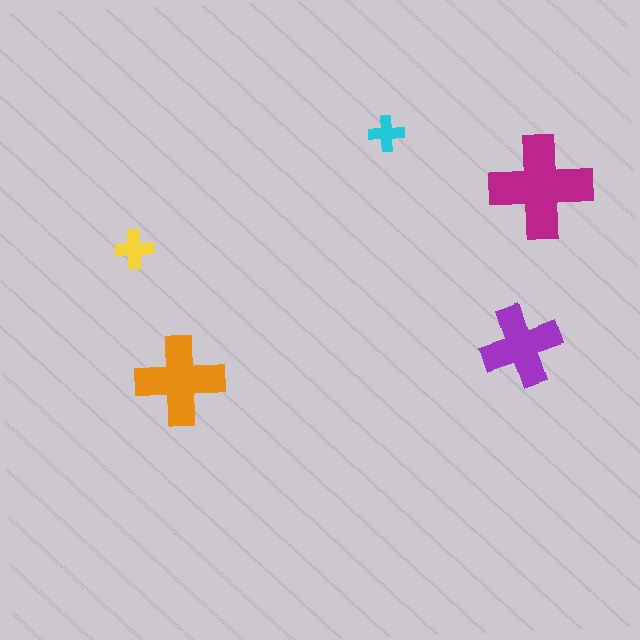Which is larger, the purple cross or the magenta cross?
The magenta one.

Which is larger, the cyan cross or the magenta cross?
The magenta one.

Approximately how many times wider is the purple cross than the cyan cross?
About 2.5 times wider.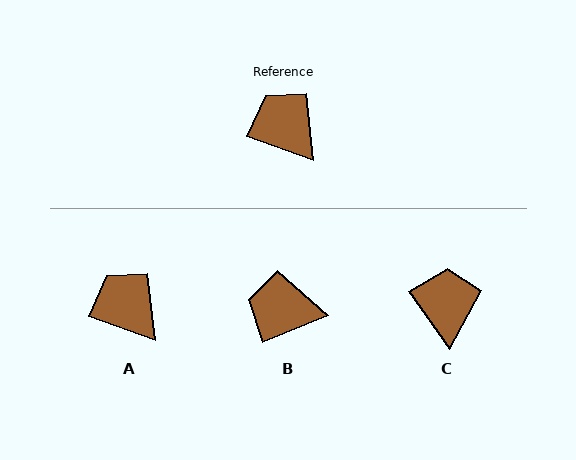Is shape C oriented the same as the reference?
No, it is off by about 35 degrees.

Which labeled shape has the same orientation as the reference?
A.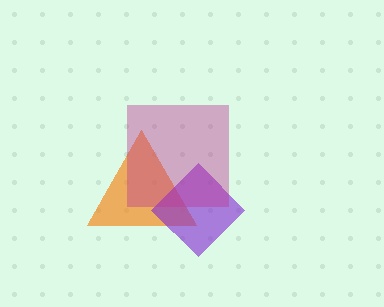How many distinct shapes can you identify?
There are 3 distinct shapes: an orange triangle, a purple diamond, a magenta square.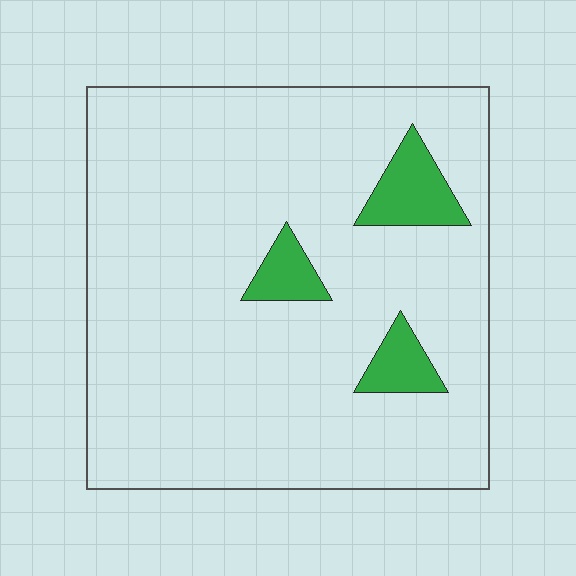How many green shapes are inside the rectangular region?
3.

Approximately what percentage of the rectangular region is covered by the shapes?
Approximately 10%.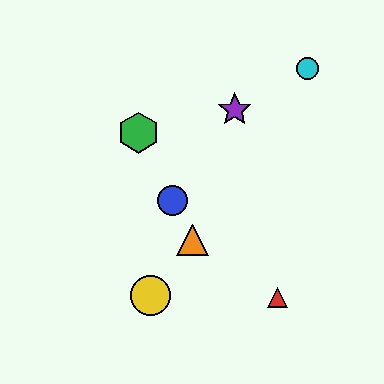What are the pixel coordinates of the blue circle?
The blue circle is at (172, 200).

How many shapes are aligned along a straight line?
3 shapes (the blue circle, the green hexagon, the orange triangle) are aligned along a straight line.